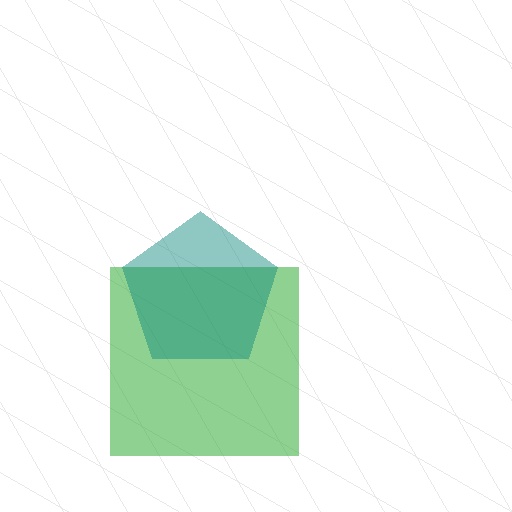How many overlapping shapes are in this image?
There are 2 overlapping shapes in the image.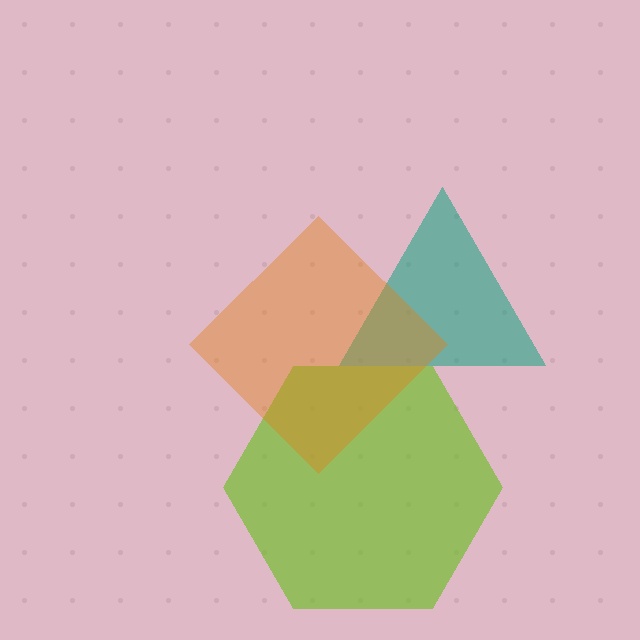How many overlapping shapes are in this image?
There are 3 overlapping shapes in the image.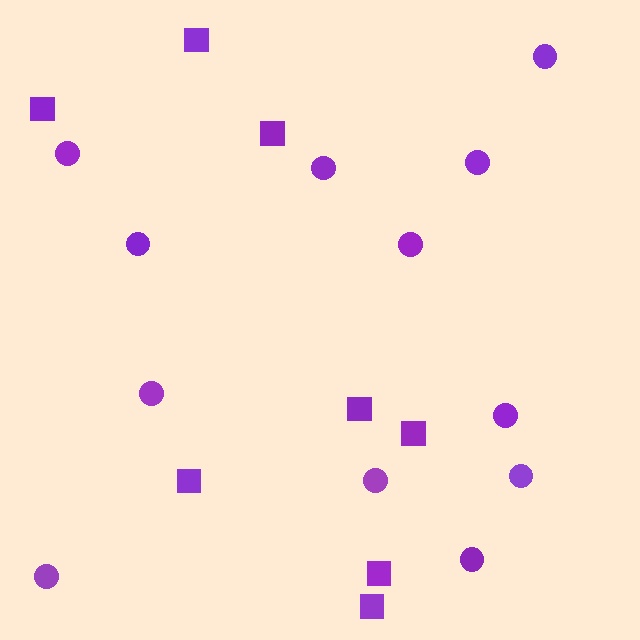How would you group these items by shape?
There are 2 groups: one group of squares (8) and one group of circles (12).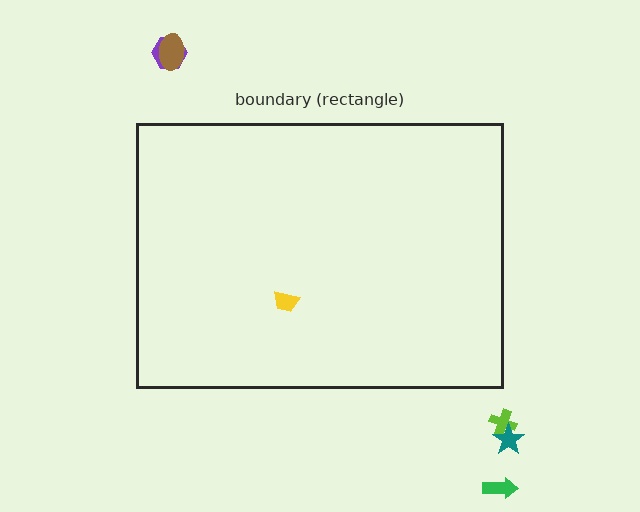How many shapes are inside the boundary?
1 inside, 5 outside.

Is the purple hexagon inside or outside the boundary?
Outside.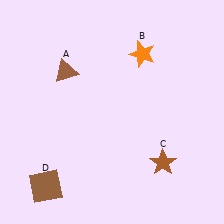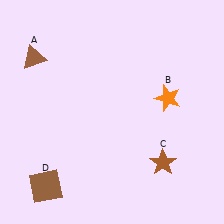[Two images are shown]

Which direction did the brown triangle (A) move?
The brown triangle (A) moved left.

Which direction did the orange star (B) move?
The orange star (B) moved down.